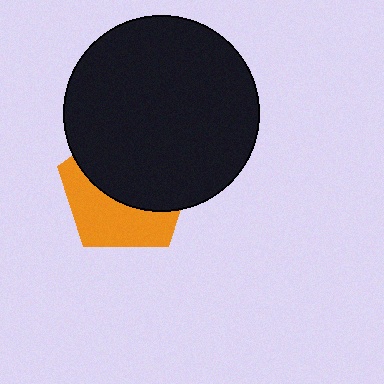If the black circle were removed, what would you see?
You would see the complete orange pentagon.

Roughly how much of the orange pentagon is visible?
A small part of it is visible (roughly 43%).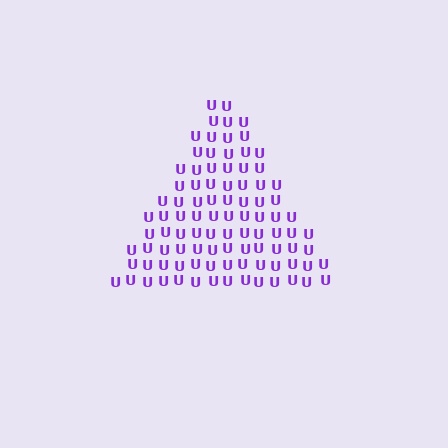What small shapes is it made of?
It is made of small letter U's.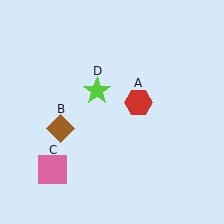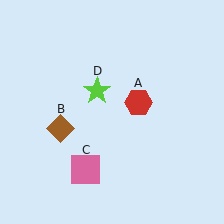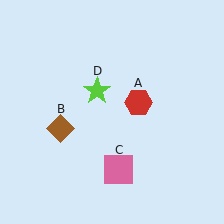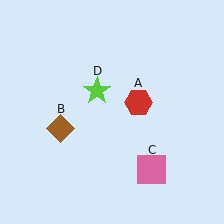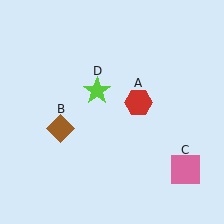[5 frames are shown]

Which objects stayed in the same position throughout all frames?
Red hexagon (object A) and brown diamond (object B) and lime star (object D) remained stationary.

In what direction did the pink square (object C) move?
The pink square (object C) moved right.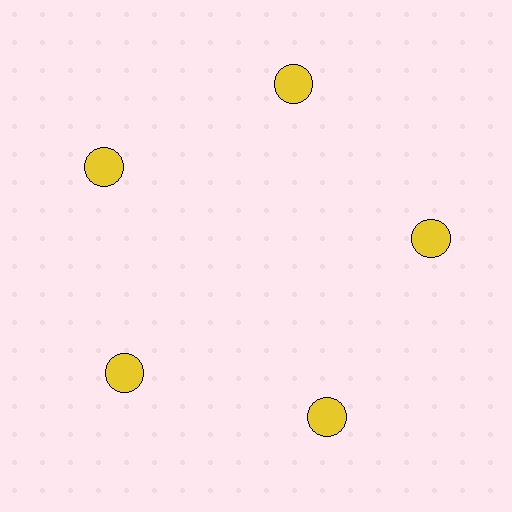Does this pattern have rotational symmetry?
Yes, this pattern has 5-fold rotational symmetry. It looks the same after rotating 72 degrees around the center.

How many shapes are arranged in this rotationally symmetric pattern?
There are 5 shapes, arranged in 5 groups of 1.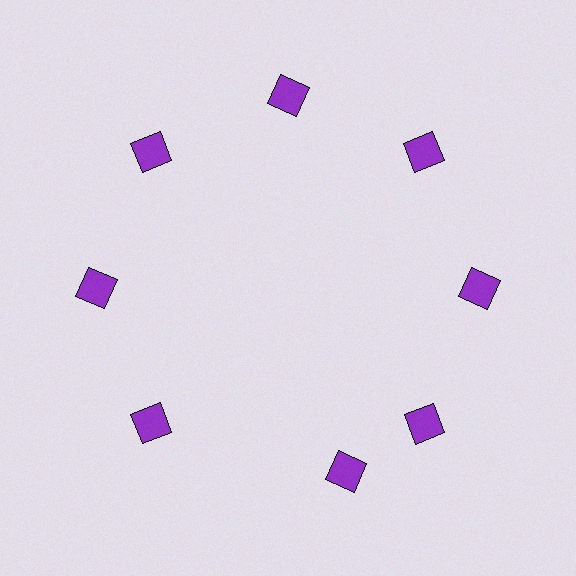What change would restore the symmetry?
The symmetry would be restored by rotating it back into even spacing with its neighbors so that all 8 diamonds sit at equal angles and equal distance from the center.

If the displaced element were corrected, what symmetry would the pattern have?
It would have 8-fold rotational symmetry — the pattern would map onto itself every 45 degrees.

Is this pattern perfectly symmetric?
No. The 8 purple diamonds are arranged in a ring, but one element near the 6 o'clock position is rotated out of alignment along the ring, breaking the 8-fold rotational symmetry.